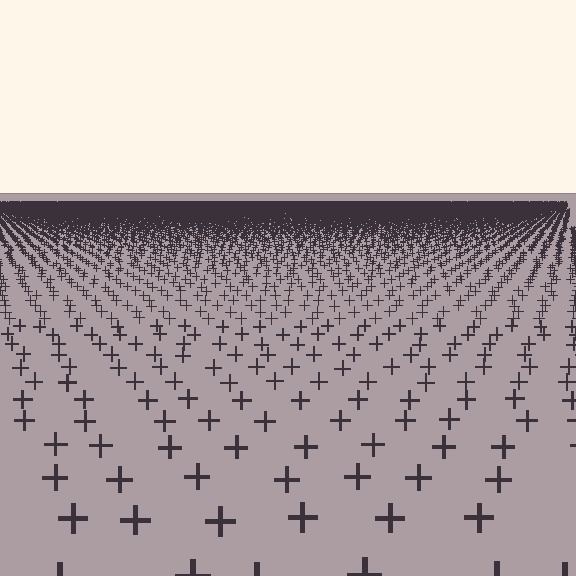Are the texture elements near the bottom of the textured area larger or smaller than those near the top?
Larger. Near the bottom, elements are closer to the viewer and appear at a bigger on-screen size.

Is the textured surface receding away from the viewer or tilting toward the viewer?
The surface is receding away from the viewer. Texture elements get smaller and denser toward the top.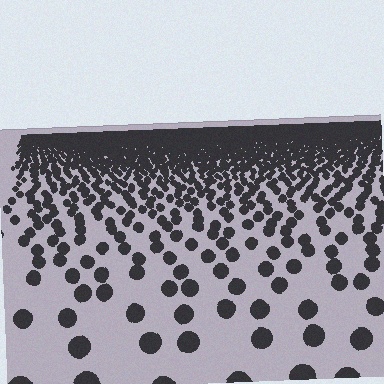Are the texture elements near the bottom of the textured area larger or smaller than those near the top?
Larger. Near the bottom, elements are closer to the viewer and appear at a bigger on-screen size.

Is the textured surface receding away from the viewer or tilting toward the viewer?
The surface is receding away from the viewer. Texture elements get smaller and denser toward the top.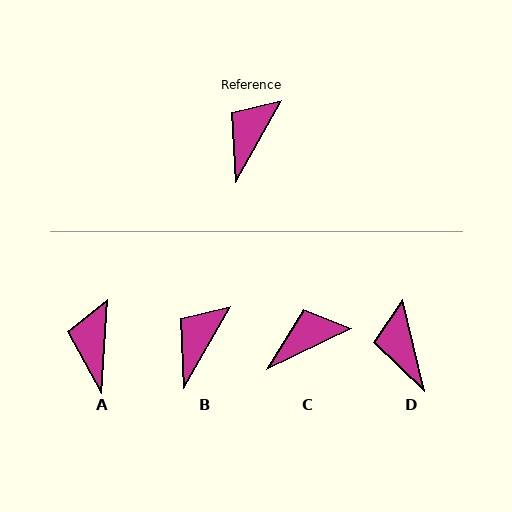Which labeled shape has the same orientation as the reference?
B.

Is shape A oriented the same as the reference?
No, it is off by about 26 degrees.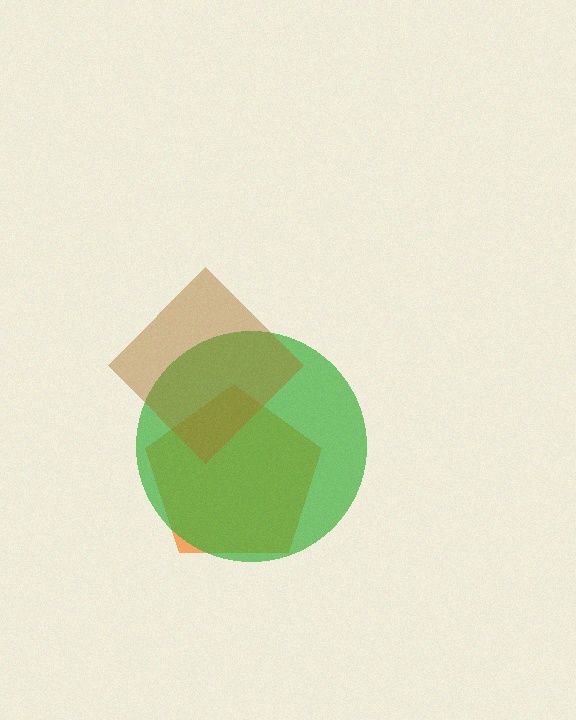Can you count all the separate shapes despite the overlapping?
Yes, there are 3 separate shapes.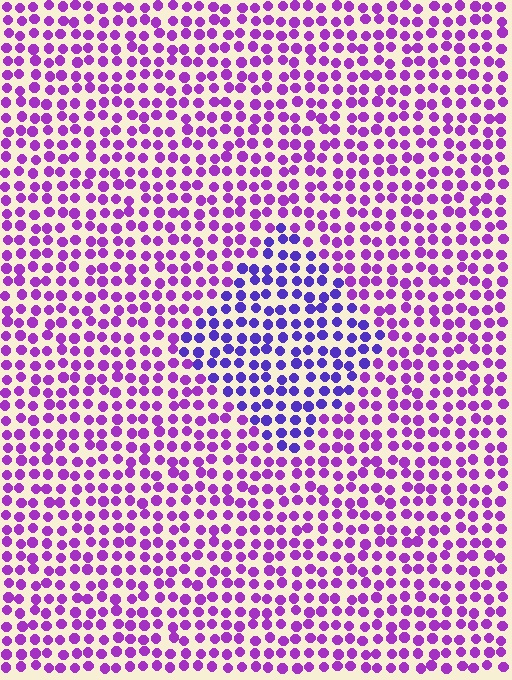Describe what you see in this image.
The image is filled with small purple elements in a uniform arrangement. A diamond-shaped region is visible where the elements are tinted to a slightly different hue, forming a subtle color boundary.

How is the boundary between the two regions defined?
The boundary is defined purely by a slight shift in hue (about 34 degrees). Spacing, size, and orientation are identical on both sides.